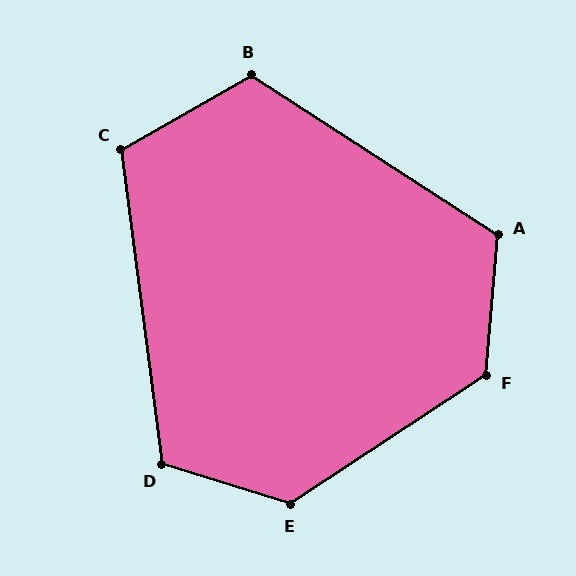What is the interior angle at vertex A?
Approximately 118 degrees (obtuse).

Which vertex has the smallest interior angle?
C, at approximately 113 degrees.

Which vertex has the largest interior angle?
E, at approximately 129 degrees.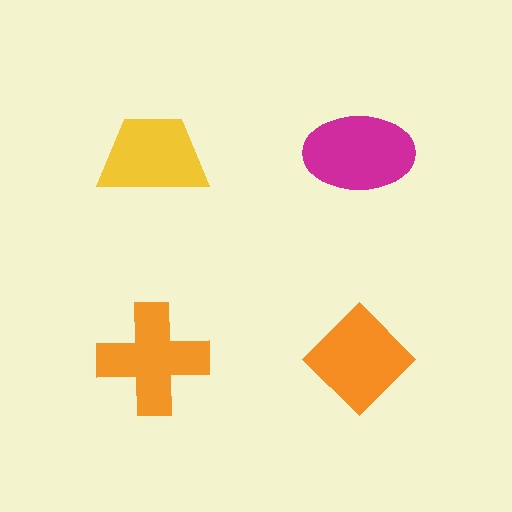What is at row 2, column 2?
An orange diamond.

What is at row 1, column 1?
A yellow trapezoid.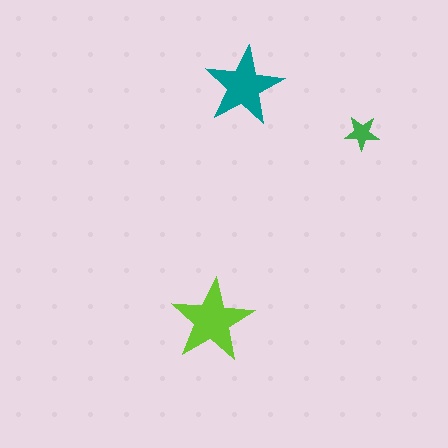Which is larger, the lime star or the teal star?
The lime one.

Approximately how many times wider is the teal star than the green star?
About 2.5 times wider.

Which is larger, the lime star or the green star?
The lime one.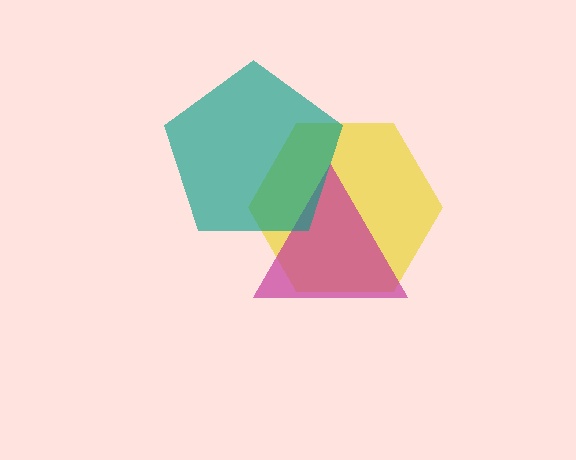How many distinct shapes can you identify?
There are 3 distinct shapes: a yellow hexagon, a magenta triangle, a teal pentagon.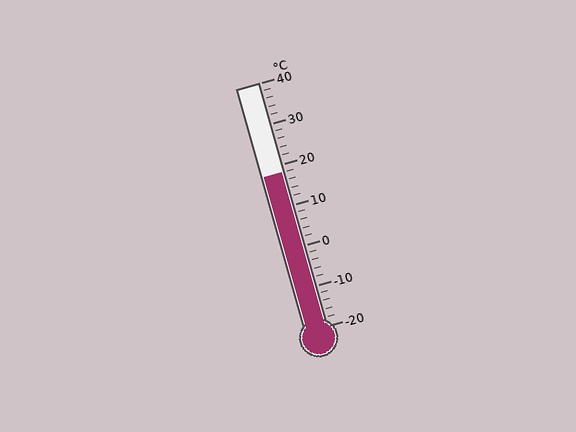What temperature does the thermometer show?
The thermometer shows approximately 18°C.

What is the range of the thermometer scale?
The thermometer scale ranges from -20°C to 40°C.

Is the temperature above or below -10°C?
The temperature is above -10°C.